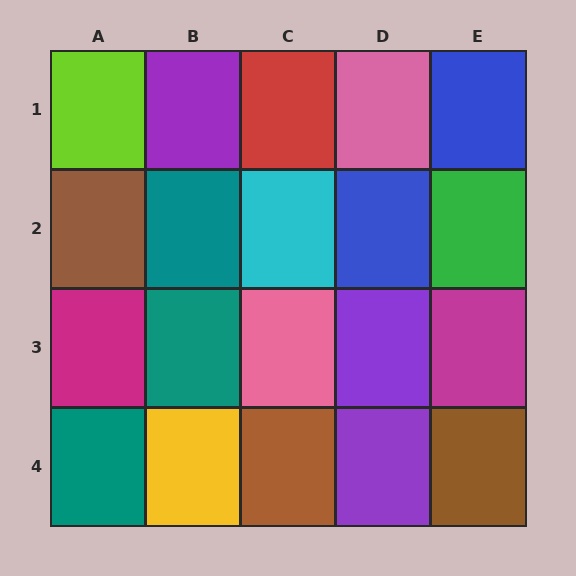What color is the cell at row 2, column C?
Cyan.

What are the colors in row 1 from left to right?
Lime, purple, red, pink, blue.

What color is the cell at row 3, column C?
Pink.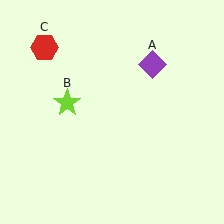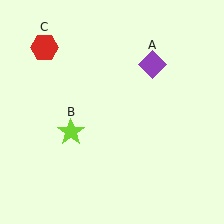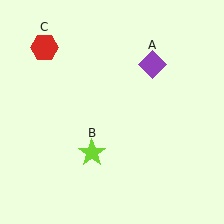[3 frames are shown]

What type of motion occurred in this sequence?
The lime star (object B) rotated counterclockwise around the center of the scene.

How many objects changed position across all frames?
1 object changed position: lime star (object B).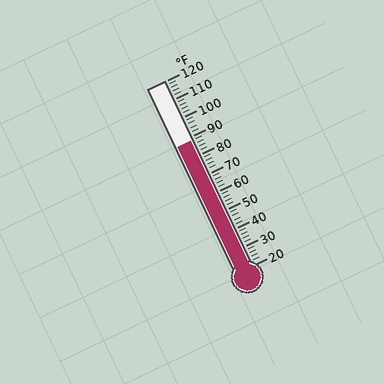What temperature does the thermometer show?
The thermometer shows approximately 88°F.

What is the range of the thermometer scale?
The thermometer scale ranges from 20°F to 120°F.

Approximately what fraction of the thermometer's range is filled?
The thermometer is filled to approximately 70% of its range.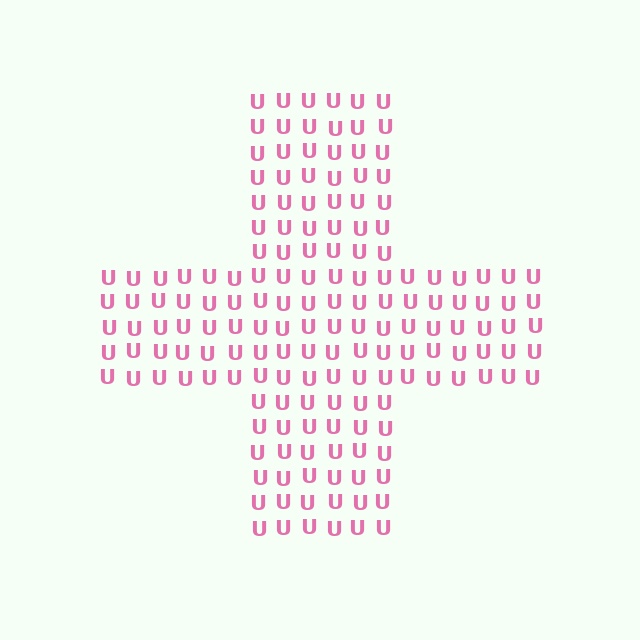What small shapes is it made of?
It is made of small letter U's.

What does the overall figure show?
The overall figure shows a cross.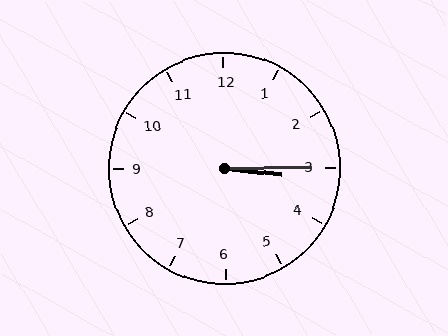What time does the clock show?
3:15.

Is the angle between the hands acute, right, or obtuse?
It is acute.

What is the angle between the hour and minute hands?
Approximately 8 degrees.